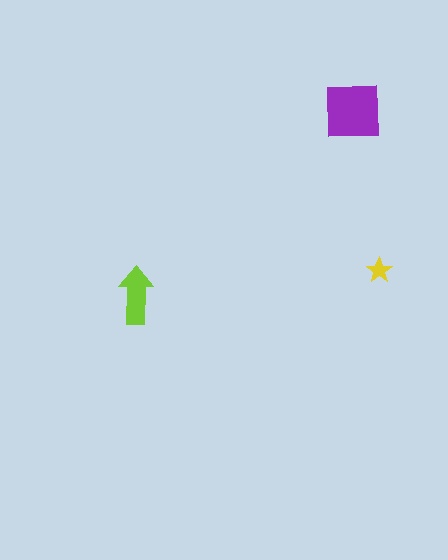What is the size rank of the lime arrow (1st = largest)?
2nd.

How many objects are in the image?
There are 3 objects in the image.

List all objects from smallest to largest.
The yellow star, the lime arrow, the purple square.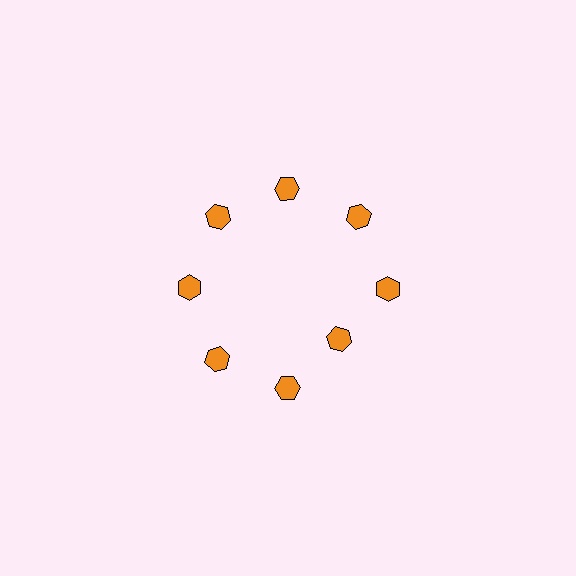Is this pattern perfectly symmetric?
No. The 8 orange hexagons are arranged in a ring, but one element near the 4 o'clock position is pulled inward toward the center, breaking the 8-fold rotational symmetry.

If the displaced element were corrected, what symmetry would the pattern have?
It would have 8-fold rotational symmetry — the pattern would map onto itself every 45 degrees.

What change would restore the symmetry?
The symmetry would be restored by moving it outward, back onto the ring so that all 8 hexagons sit at equal angles and equal distance from the center.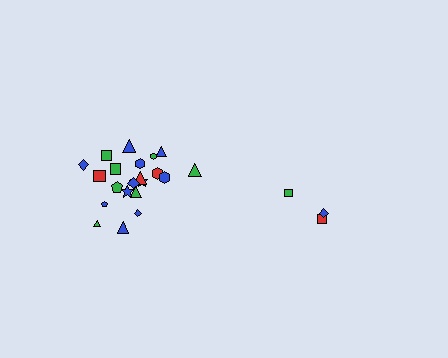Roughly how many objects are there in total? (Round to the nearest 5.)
Roughly 25 objects in total.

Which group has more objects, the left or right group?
The left group.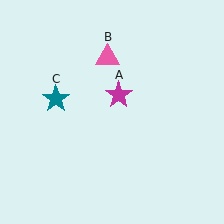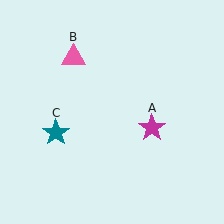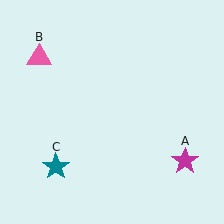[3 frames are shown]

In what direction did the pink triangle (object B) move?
The pink triangle (object B) moved left.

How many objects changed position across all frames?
3 objects changed position: magenta star (object A), pink triangle (object B), teal star (object C).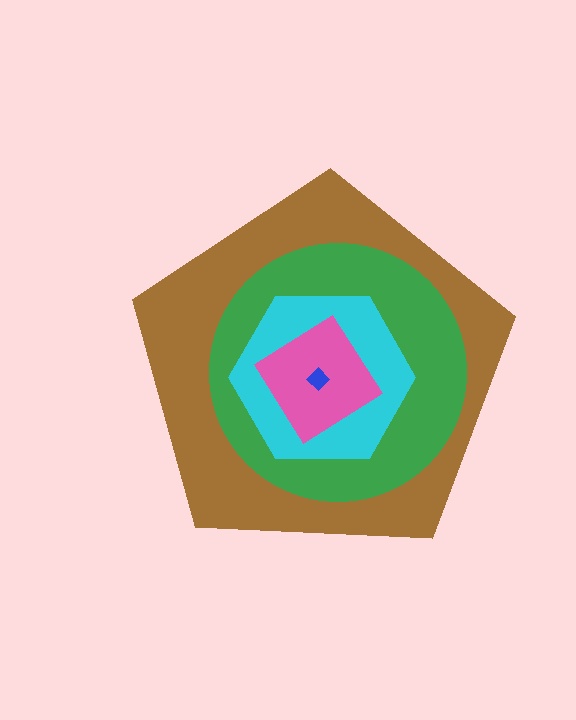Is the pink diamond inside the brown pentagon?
Yes.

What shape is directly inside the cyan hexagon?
The pink diamond.